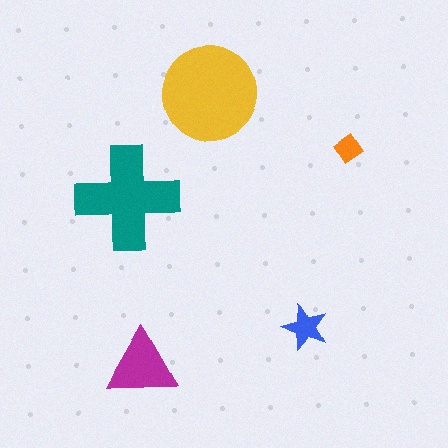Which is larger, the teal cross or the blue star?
The teal cross.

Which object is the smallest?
The orange diamond.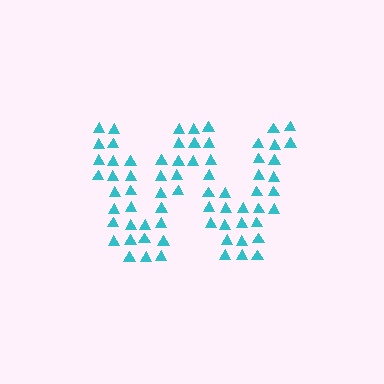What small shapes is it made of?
It is made of small triangles.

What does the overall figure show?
The overall figure shows the letter W.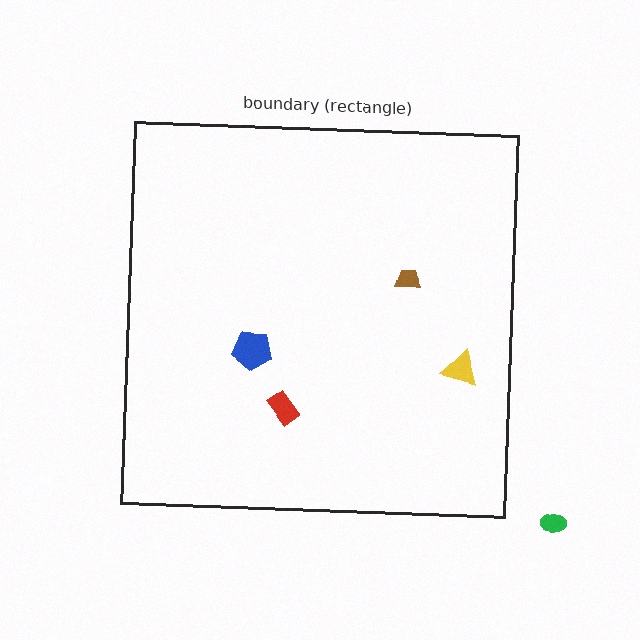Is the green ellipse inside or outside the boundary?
Outside.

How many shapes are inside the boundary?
4 inside, 1 outside.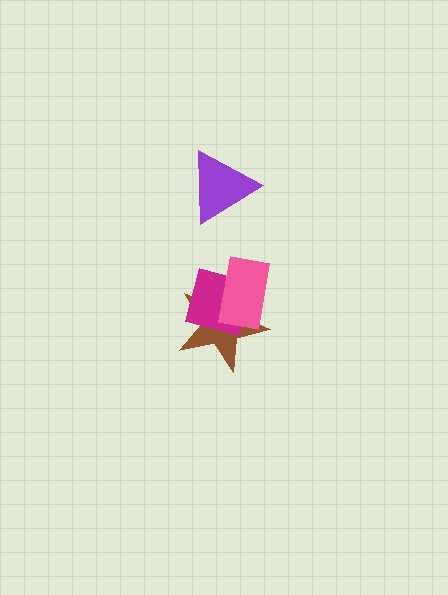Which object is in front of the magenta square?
The pink rectangle is in front of the magenta square.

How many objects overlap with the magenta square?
2 objects overlap with the magenta square.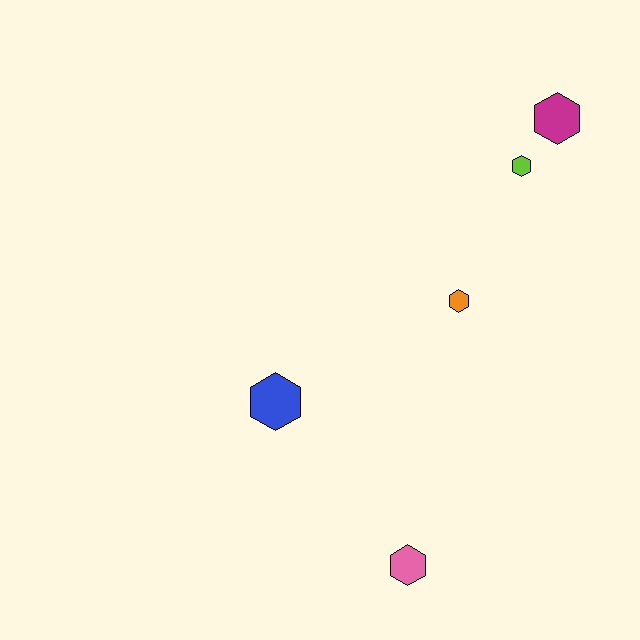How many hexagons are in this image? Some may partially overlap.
There are 5 hexagons.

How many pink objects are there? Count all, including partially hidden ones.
There is 1 pink object.